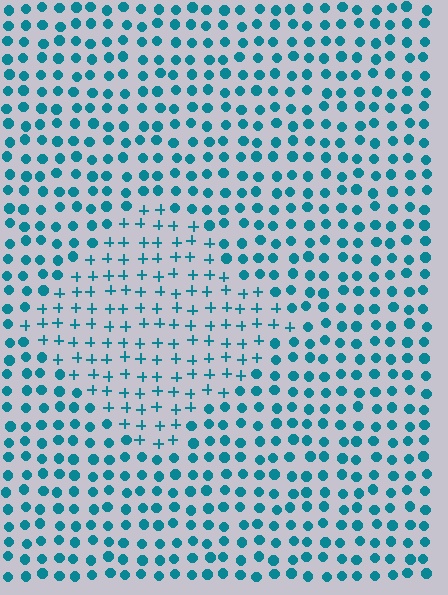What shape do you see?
I see a diamond.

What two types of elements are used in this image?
The image uses plus signs inside the diamond region and circles outside it.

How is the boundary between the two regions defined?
The boundary is defined by a change in element shape: plus signs inside vs. circles outside. All elements share the same color and spacing.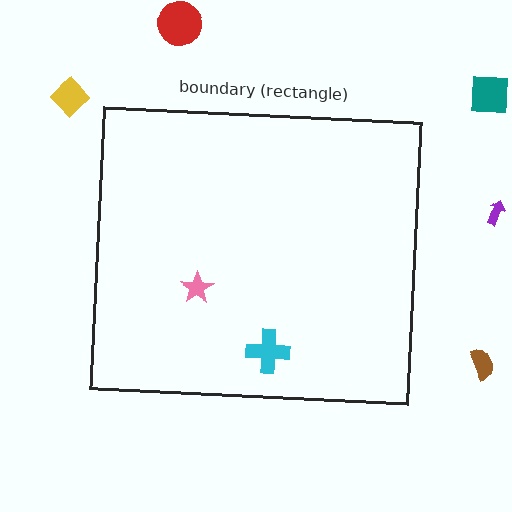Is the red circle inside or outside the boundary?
Outside.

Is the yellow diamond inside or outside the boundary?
Outside.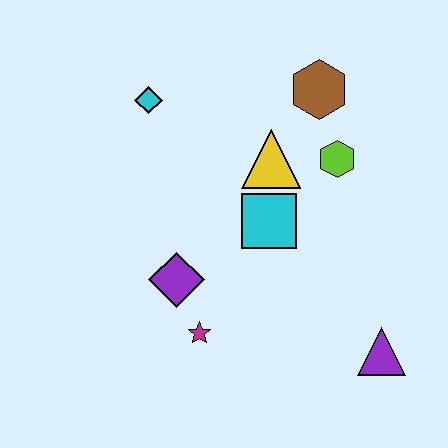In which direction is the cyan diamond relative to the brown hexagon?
The cyan diamond is to the left of the brown hexagon.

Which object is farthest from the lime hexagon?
The magenta star is farthest from the lime hexagon.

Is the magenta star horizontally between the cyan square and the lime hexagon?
No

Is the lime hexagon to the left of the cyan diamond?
No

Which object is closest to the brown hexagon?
The lime hexagon is closest to the brown hexagon.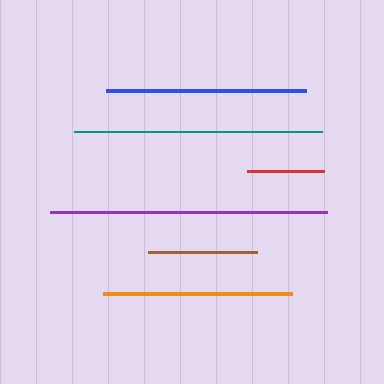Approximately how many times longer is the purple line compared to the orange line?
The purple line is approximately 1.5 times the length of the orange line.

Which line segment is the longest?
The purple line is the longest at approximately 277 pixels.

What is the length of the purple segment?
The purple segment is approximately 277 pixels long.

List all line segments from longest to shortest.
From longest to shortest: purple, teal, blue, orange, brown, red.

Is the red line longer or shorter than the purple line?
The purple line is longer than the red line.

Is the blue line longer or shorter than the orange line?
The blue line is longer than the orange line.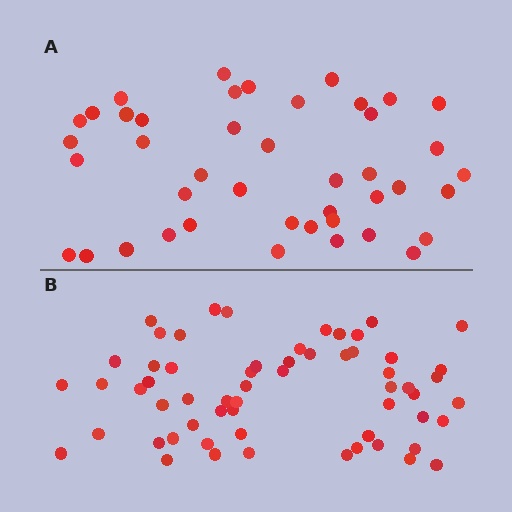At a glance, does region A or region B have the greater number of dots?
Region B (the bottom region) has more dots.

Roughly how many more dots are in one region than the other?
Region B has approximately 15 more dots than region A.